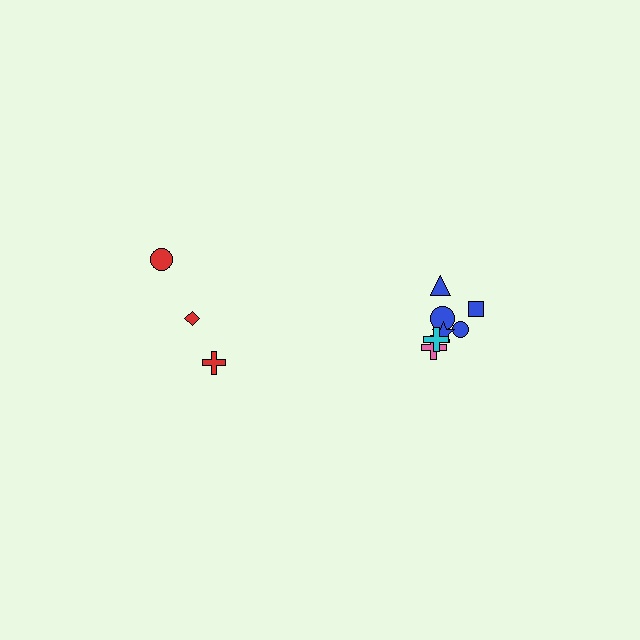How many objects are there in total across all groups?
There are 10 objects.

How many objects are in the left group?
There are 3 objects.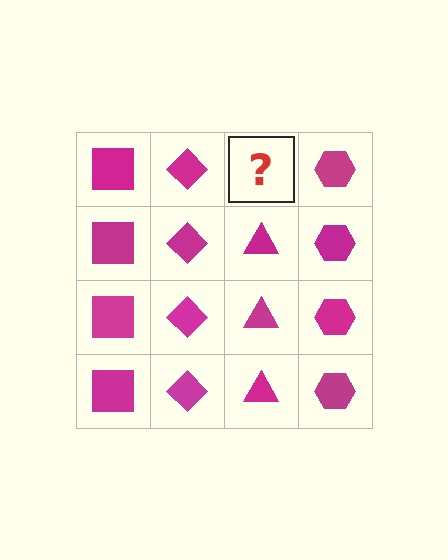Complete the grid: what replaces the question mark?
The question mark should be replaced with a magenta triangle.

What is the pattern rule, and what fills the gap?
The rule is that each column has a consistent shape. The gap should be filled with a magenta triangle.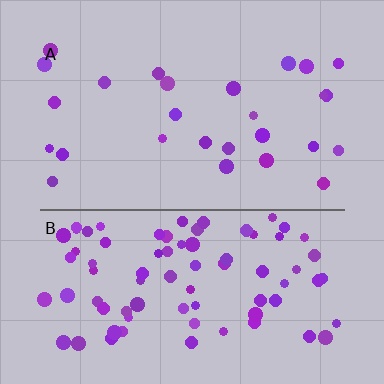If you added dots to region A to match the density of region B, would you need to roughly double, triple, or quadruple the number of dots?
Approximately triple.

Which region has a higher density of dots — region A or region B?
B (the bottom).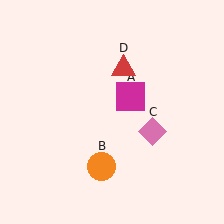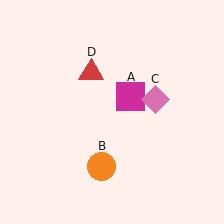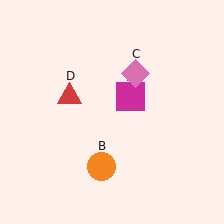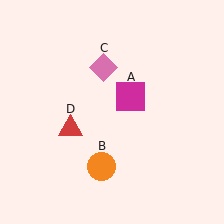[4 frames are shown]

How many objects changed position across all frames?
2 objects changed position: pink diamond (object C), red triangle (object D).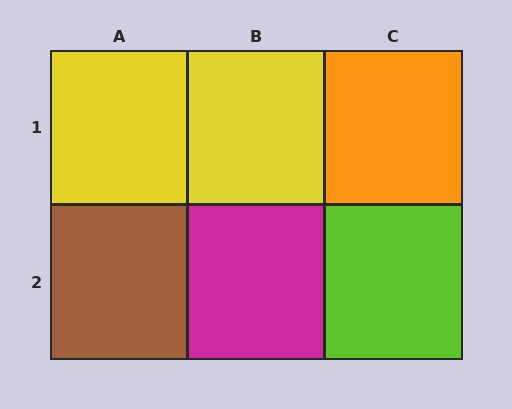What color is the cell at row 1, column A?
Yellow.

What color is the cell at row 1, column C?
Orange.